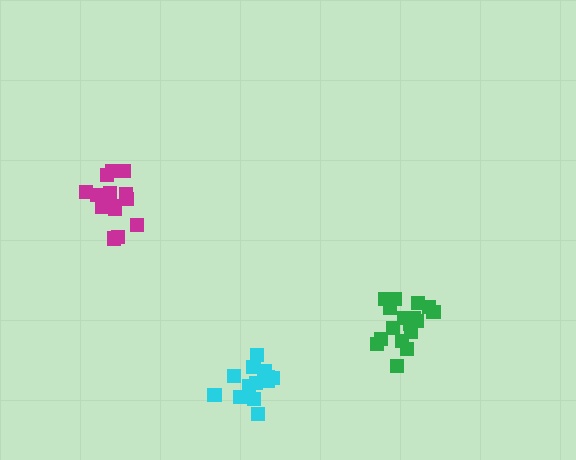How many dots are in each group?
Group 1: 15 dots, Group 2: 14 dots, Group 3: 17 dots (46 total).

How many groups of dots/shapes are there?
There are 3 groups.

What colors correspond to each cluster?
The clusters are colored: magenta, cyan, green.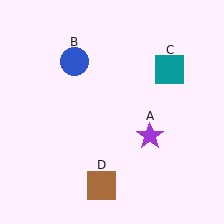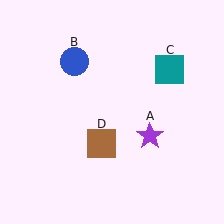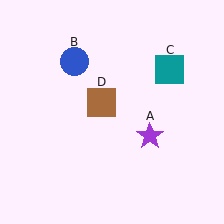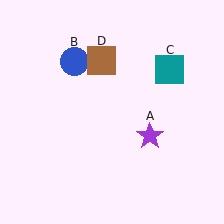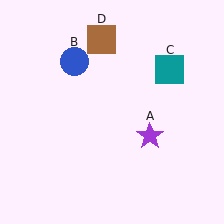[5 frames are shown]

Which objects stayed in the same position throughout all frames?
Purple star (object A) and blue circle (object B) and teal square (object C) remained stationary.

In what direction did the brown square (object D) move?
The brown square (object D) moved up.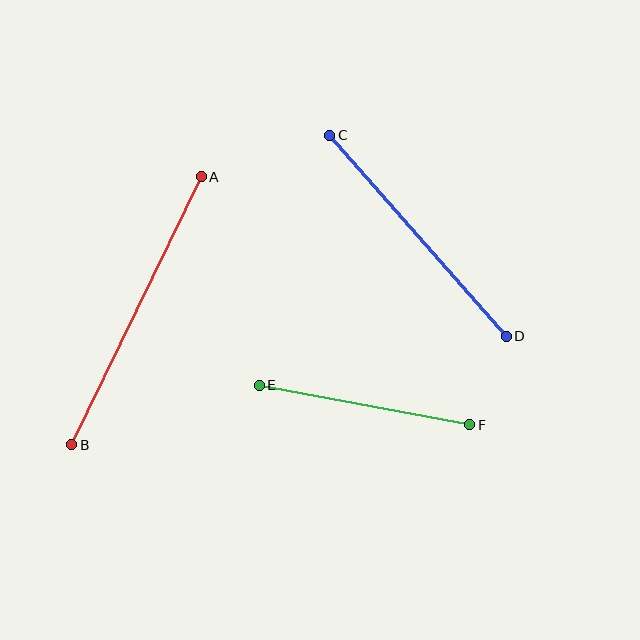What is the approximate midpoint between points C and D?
The midpoint is at approximately (418, 236) pixels.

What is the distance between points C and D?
The distance is approximately 268 pixels.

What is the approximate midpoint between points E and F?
The midpoint is at approximately (365, 405) pixels.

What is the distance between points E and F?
The distance is approximately 214 pixels.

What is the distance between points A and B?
The distance is approximately 298 pixels.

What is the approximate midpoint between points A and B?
The midpoint is at approximately (136, 311) pixels.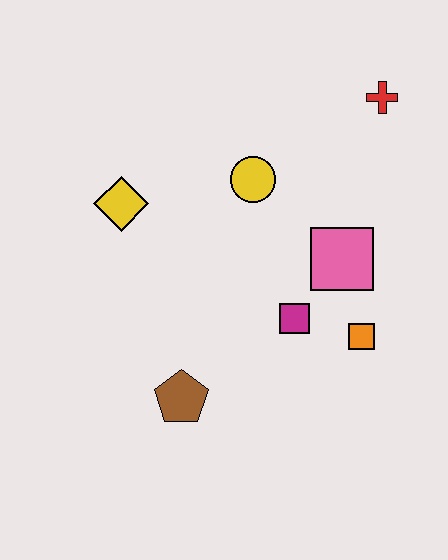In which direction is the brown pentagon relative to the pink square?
The brown pentagon is to the left of the pink square.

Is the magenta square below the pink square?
Yes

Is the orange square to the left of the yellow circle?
No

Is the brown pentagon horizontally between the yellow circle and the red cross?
No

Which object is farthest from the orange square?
The yellow diamond is farthest from the orange square.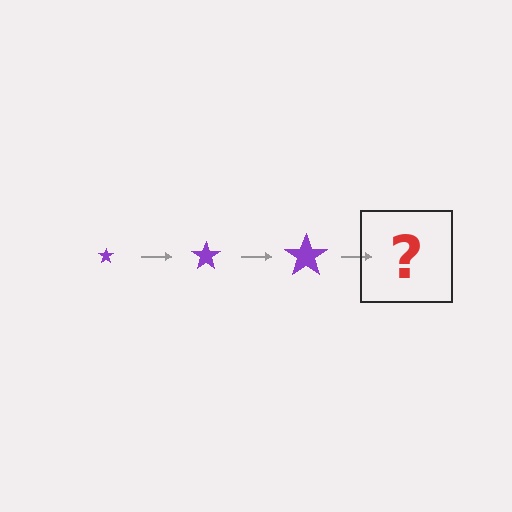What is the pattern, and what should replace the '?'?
The pattern is that the star gets progressively larger each step. The '?' should be a purple star, larger than the previous one.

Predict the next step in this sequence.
The next step is a purple star, larger than the previous one.